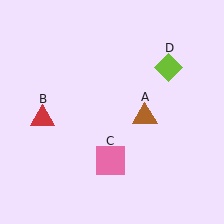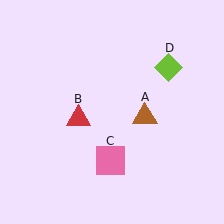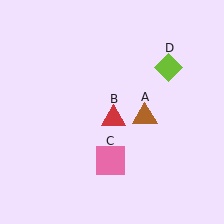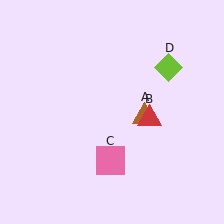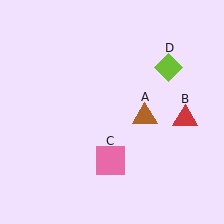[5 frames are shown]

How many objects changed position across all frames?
1 object changed position: red triangle (object B).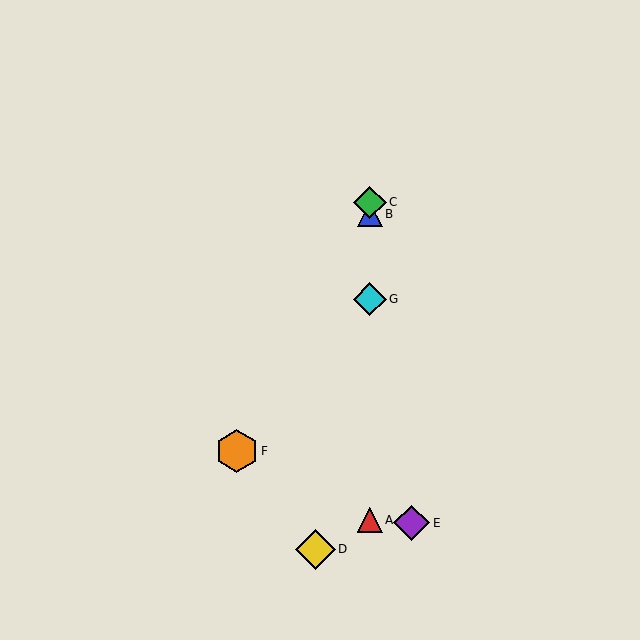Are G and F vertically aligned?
No, G is at x≈370 and F is at x≈237.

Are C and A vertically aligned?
Yes, both are at x≈370.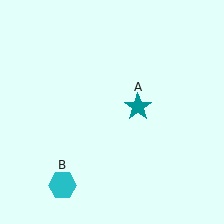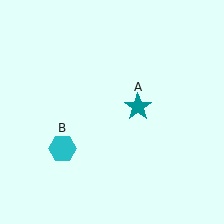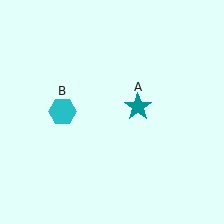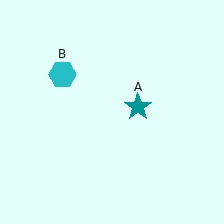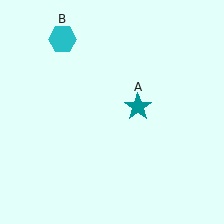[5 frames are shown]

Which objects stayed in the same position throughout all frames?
Teal star (object A) remained stationary.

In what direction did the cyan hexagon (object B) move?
The cyan hexagon (object B) moved up.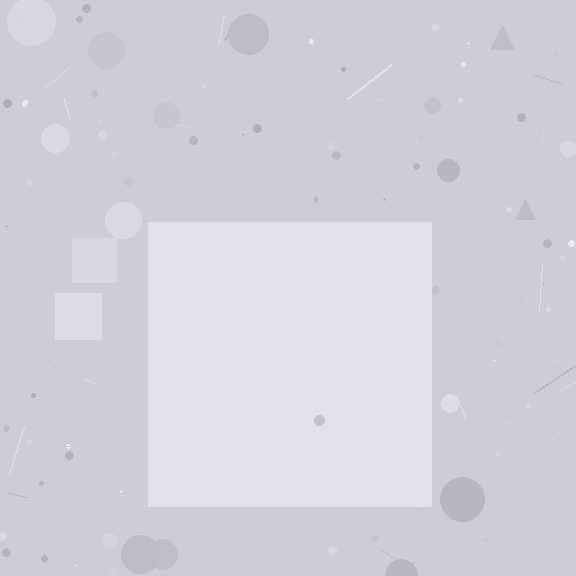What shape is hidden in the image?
A square is hidden in the image.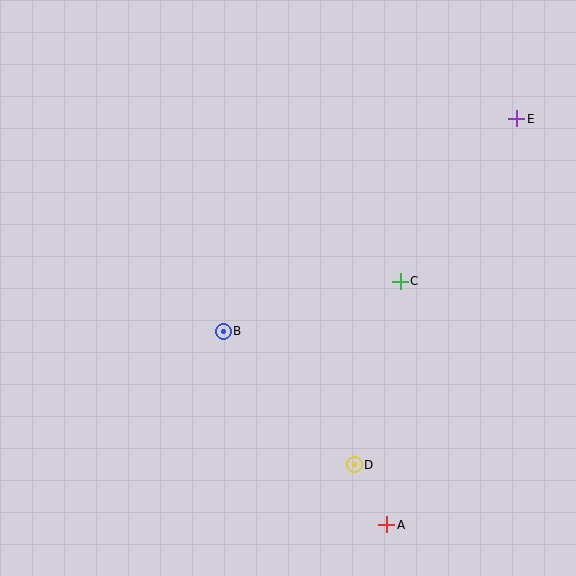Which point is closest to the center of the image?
Point B at (223, 331) is closest to the center.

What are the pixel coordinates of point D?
Point D is at (354, 465).